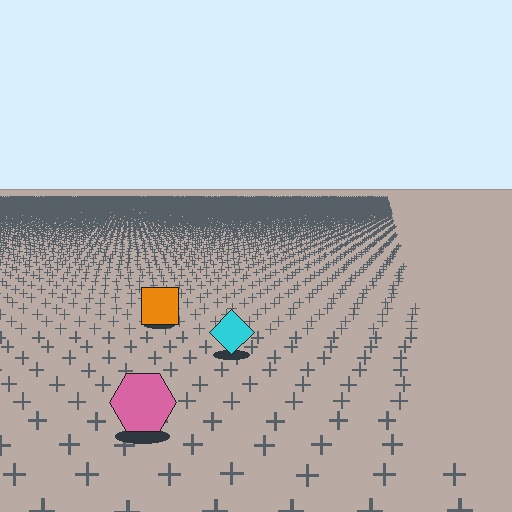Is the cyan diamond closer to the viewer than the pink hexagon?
No. The pink hexagon is closer — you can tell from the texture gradient: the ground texture is coarser near it.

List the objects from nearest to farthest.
From nearest to farthest: the pink hexagon, the cyan diamond, the orange square.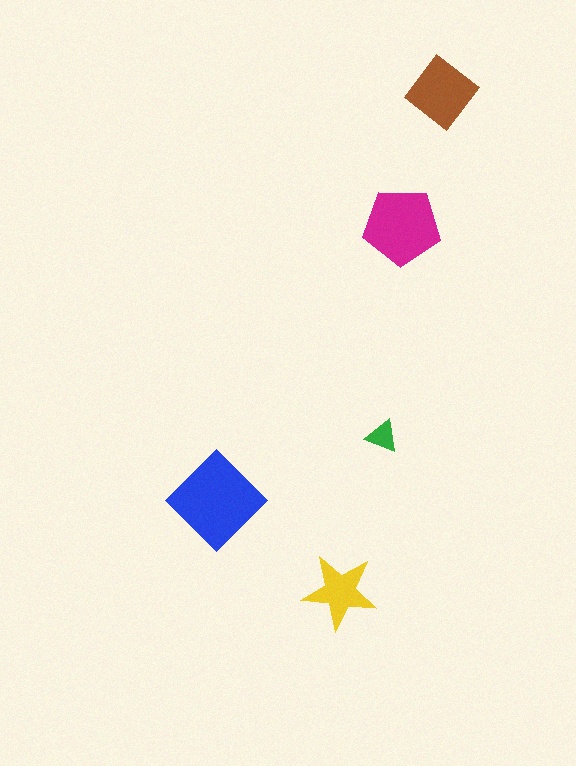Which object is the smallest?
The green triangle.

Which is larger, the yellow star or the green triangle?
The yellow star.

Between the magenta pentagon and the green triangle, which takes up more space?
The magenta pentagon.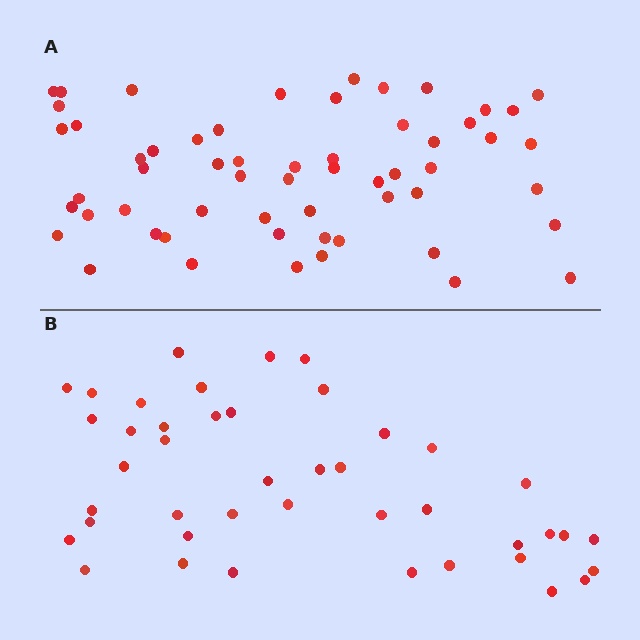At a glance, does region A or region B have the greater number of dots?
Region A (the top region) has more dots.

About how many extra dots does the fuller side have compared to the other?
Region A has approximately 15 more dots than region B.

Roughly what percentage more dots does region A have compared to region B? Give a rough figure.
About 35% more.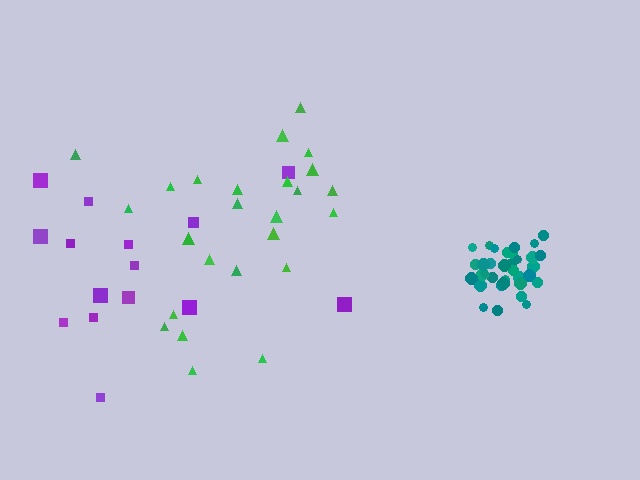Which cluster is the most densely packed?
Teal.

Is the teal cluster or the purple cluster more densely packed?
Teal.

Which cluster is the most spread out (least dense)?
Purple.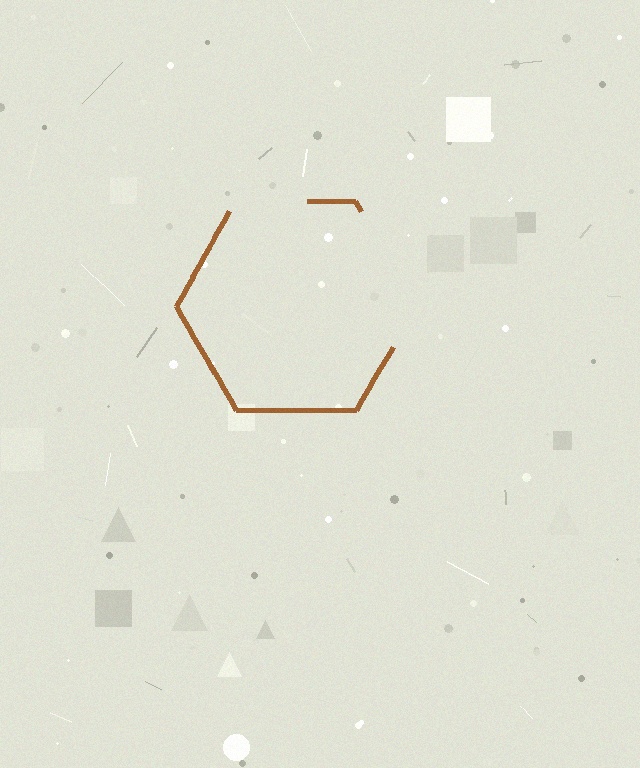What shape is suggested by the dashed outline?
The dashed outline suggests a hexagon.